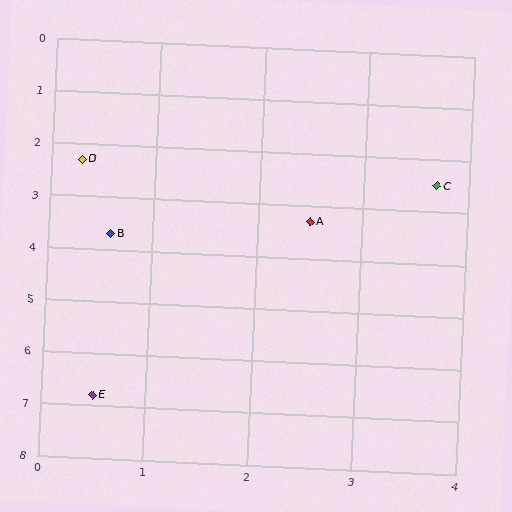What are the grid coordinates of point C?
Point C is at approximately (3.7, 2.5).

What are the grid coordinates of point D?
Point D is at approximately (0.3, 2.3).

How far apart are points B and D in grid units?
Points B and D are about 1.4 grid units apart.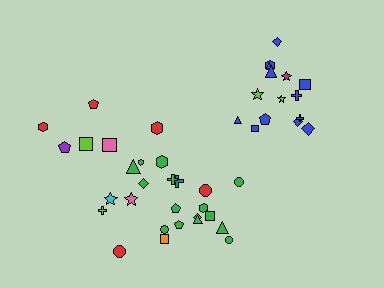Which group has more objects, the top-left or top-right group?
The top-right group.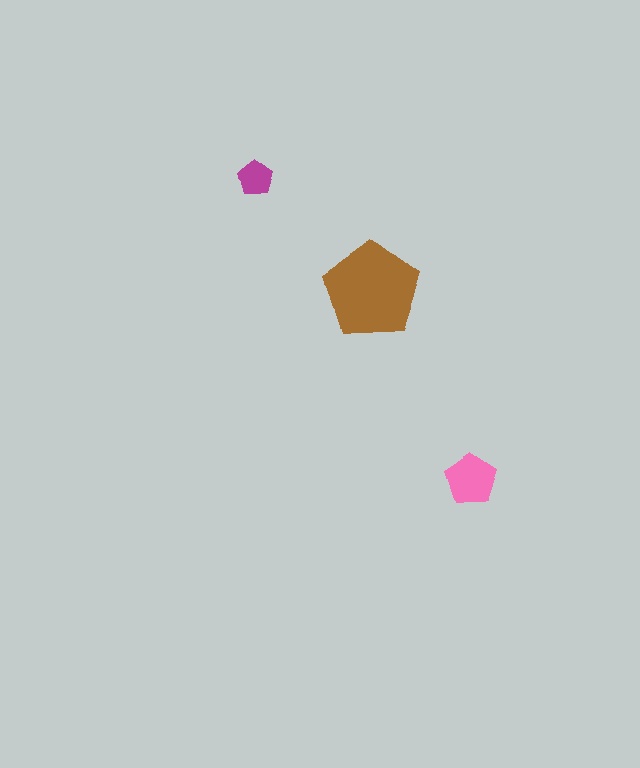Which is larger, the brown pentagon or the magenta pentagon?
The brown one.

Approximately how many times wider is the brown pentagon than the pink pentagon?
About 2 times wider.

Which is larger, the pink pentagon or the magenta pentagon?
The pink one.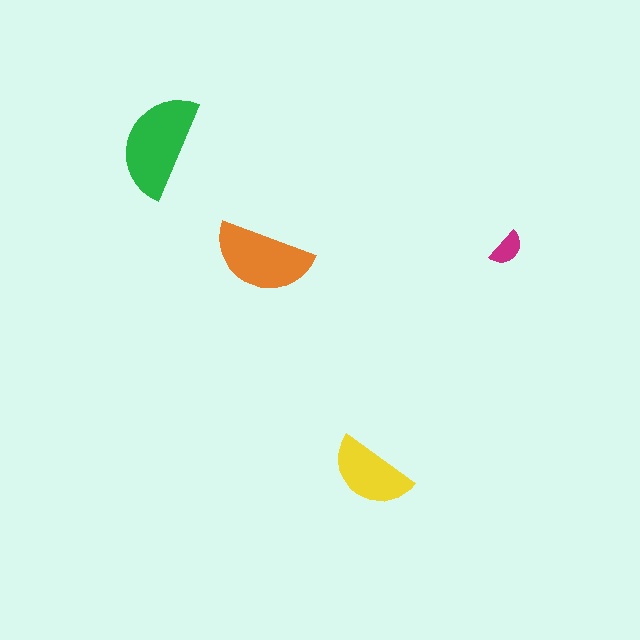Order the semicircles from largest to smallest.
the green one, the orange one, the yellow one, the magenta one.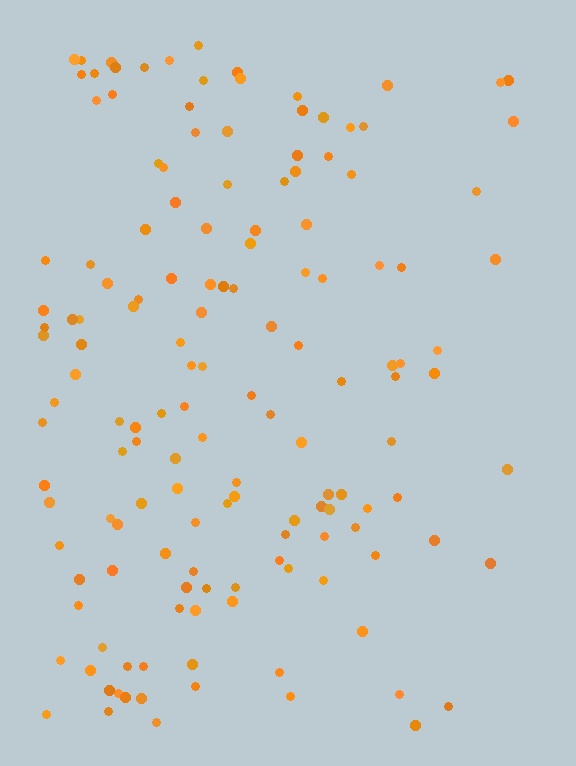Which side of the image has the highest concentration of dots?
The left.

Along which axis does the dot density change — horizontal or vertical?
Horizontal.